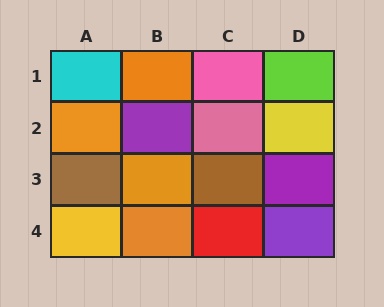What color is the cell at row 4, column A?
Yellow.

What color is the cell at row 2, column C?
Pink.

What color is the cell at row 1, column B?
Orange.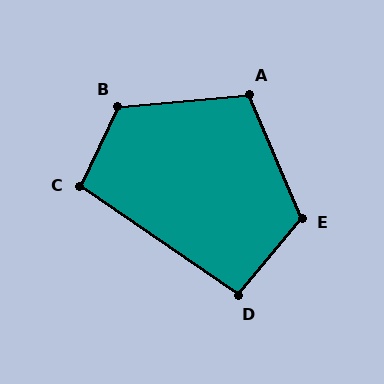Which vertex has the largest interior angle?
B, at approximately 121 degrees.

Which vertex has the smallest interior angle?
D, at approximately 95 degrees.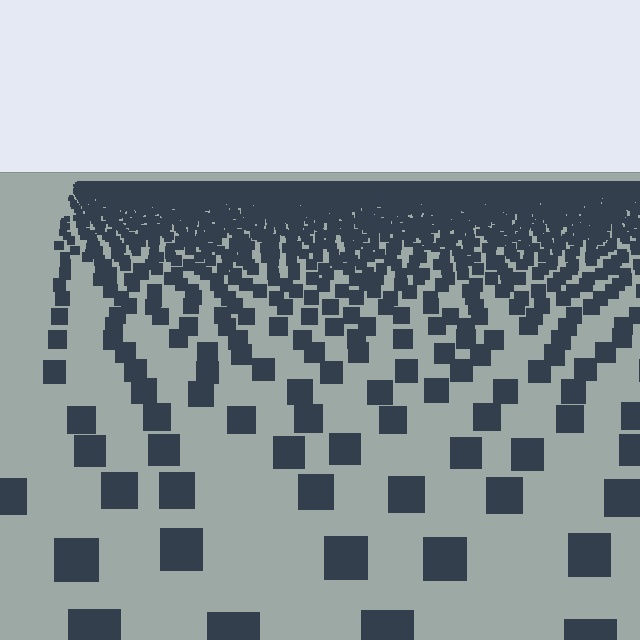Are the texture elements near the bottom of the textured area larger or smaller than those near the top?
Larger. Near the bottom, elements are closer to the viewer and appear at a bigger on-screen size.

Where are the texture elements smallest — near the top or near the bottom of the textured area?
Near the top.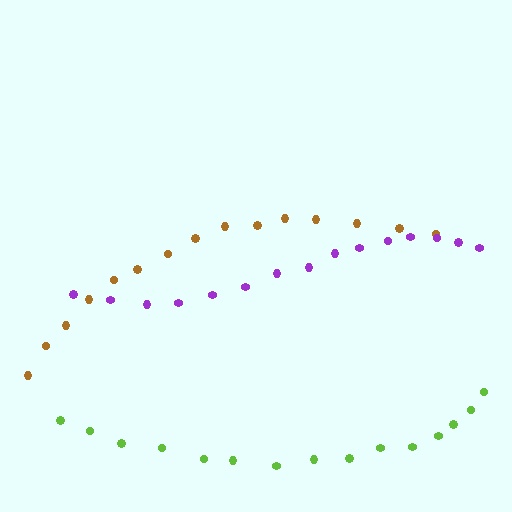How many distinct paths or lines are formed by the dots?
There are 3 distinct paths.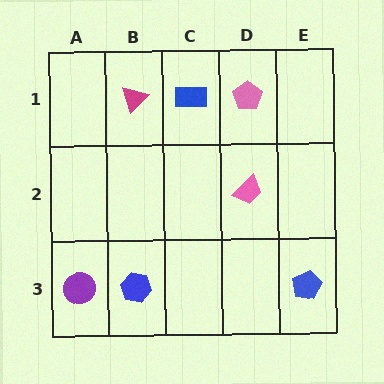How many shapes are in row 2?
1 shape.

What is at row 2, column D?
A pink trapezoid.